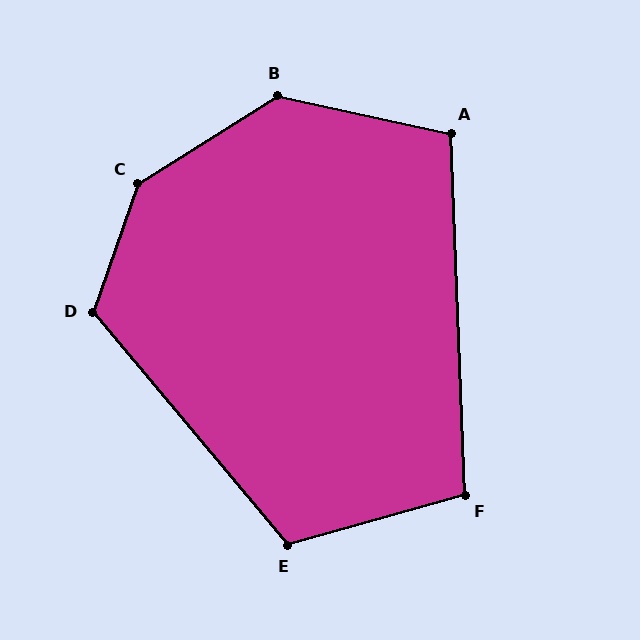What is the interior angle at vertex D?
Approximately 121 degrees (obtuse).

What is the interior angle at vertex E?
Approximately 114 degrees (obtuse).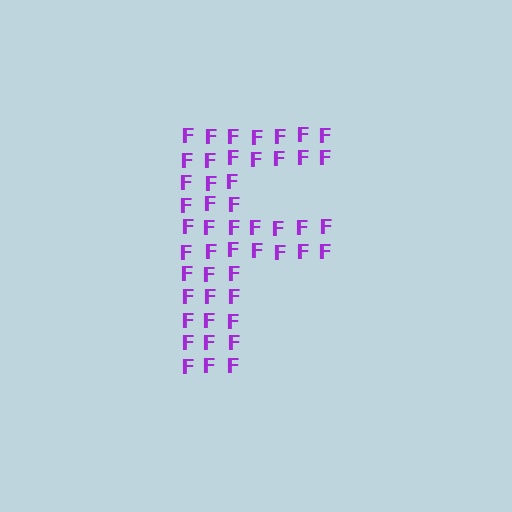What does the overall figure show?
The overall figure shows the letter F.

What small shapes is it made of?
It is made of small letter F's.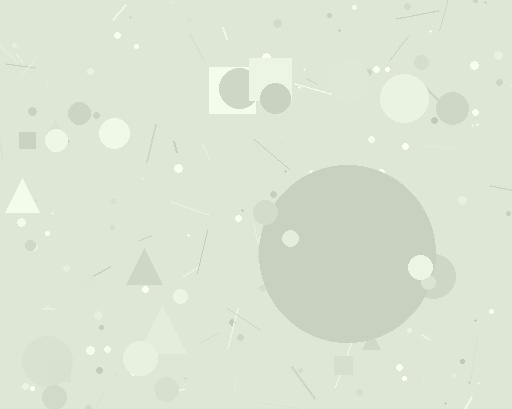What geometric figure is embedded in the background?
A circle is embedded in the background.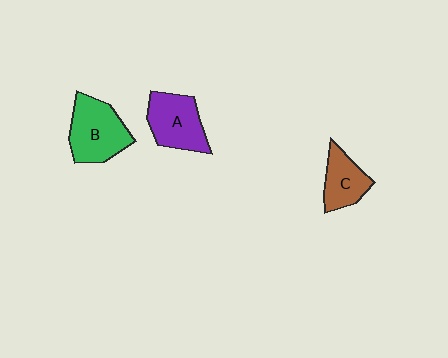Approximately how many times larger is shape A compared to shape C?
Approximately 1.3 times.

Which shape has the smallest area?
Shape C (brown).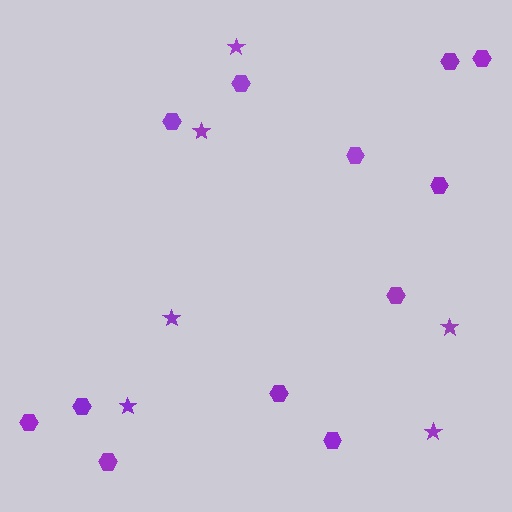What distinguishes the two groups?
There are 2 groups: one group of stars (6) and one group of hexagons (12).